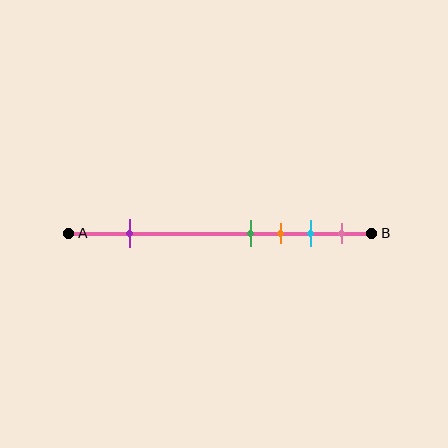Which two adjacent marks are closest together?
The green and orange marks are the closest adjacent pair.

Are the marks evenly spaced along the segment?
No, the marks are not evenly spaced.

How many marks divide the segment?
There are 5 marks dividing the segment.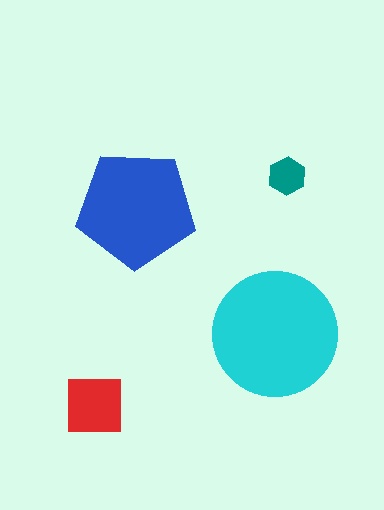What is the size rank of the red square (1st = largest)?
3rd.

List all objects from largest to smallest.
The cyan circle, the blue pentagon, the red square, the teal hexagon.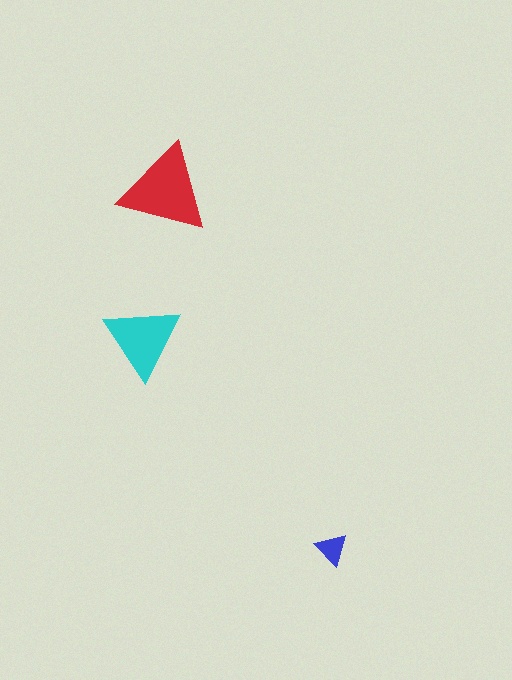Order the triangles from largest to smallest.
the red one, the cyan one, the blue one.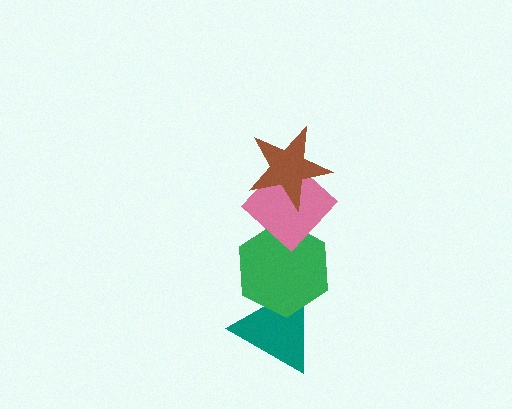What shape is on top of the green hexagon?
The pink diamond is on top of the green hexagon.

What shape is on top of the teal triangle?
The green hexagon is on top of the teal triangle.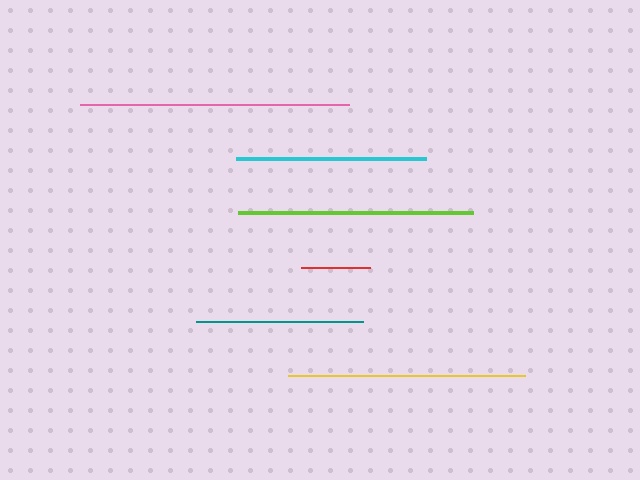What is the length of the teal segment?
The teal segment is approximately 167 pixels long.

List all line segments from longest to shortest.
From longest to shortest: pink, yellow, lime, cyan, teal, red.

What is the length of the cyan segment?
The cyan segment is approximately 190 pixels long.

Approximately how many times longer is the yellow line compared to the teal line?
The yellow line is approximately 1.4 times the length of the teal line.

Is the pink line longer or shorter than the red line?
The pink line is longer than the red line.